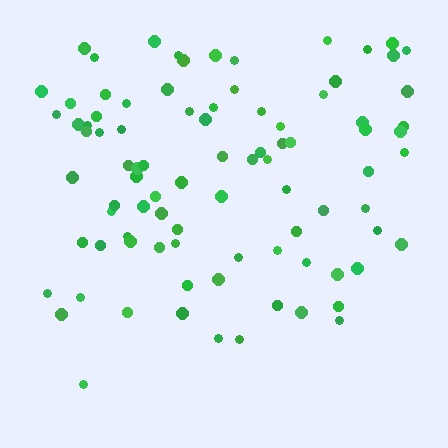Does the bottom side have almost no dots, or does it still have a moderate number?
Still a moderate number, just noticeably fewer than the top.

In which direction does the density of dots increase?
From bottom to top, with the top side densest.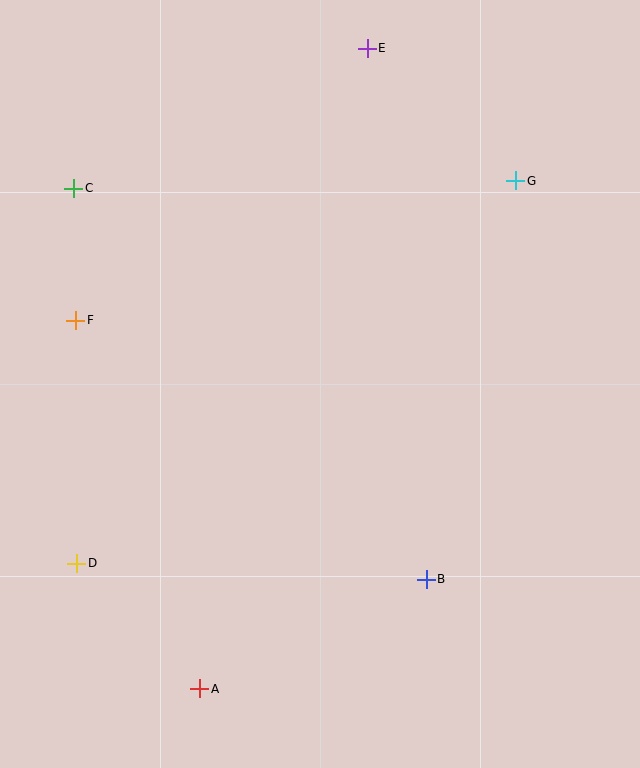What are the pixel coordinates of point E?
Point E is at (367, 48).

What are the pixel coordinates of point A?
Point A is at (200, 689).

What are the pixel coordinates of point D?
Point D is at (77, 563).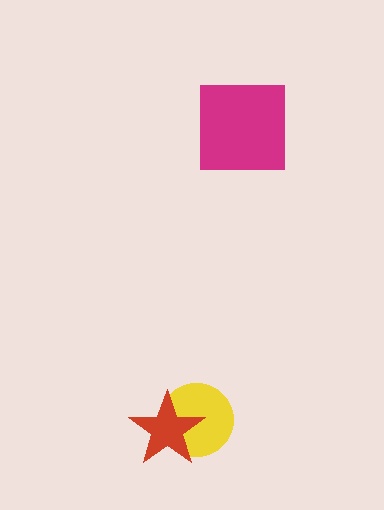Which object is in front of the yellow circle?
The red star is in front of the yellow circle.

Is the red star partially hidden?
No, no other shape covers it.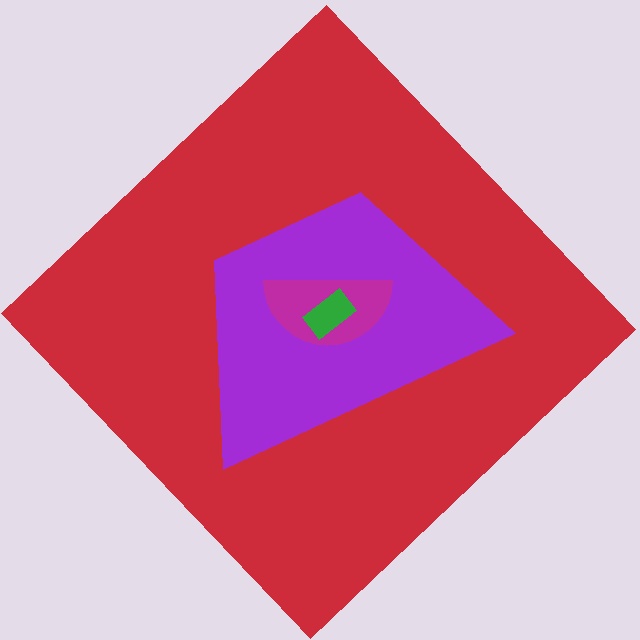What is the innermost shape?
The green rectangle.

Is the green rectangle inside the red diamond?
Yes.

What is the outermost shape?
The red diamond.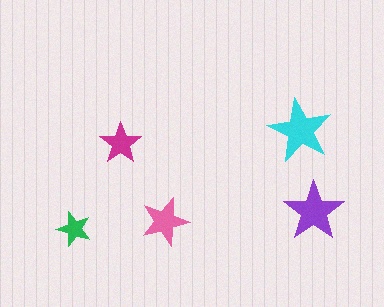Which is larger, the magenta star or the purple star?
The purple one.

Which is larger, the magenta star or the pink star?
The pink one.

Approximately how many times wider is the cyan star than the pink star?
About 1.5 times wider.